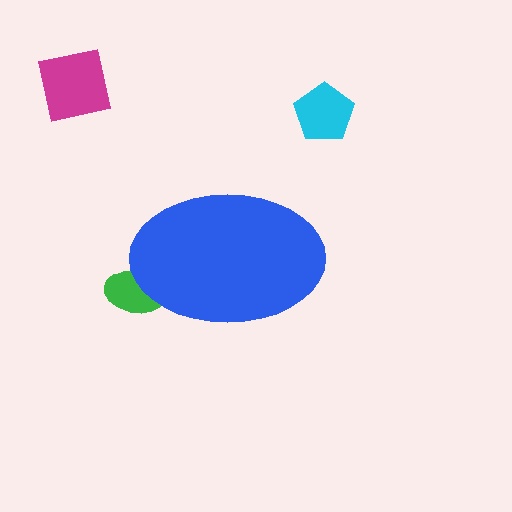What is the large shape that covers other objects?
A blue ellipse.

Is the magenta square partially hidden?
No, the magenta square is fully visible.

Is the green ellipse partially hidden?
Yes, the green ellipse is partially hidden behind the blue ellipse.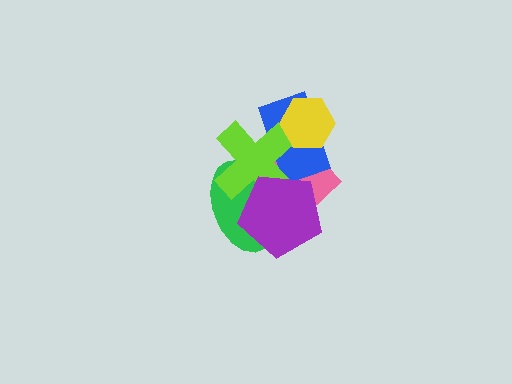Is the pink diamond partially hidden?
Yes, it is partially covered by another shape.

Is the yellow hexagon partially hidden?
No, no other shape covers it.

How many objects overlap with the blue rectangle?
3 objects overlap with the blue rectangle.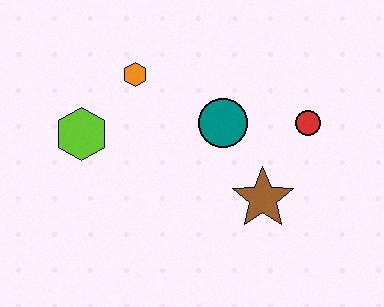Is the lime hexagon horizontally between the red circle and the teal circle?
No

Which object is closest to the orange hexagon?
The lime hexagon is closest to the orange hexagon.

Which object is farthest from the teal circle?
The lime hexagon is farthest from the teal circle.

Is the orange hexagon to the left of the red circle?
Yes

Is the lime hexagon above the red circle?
No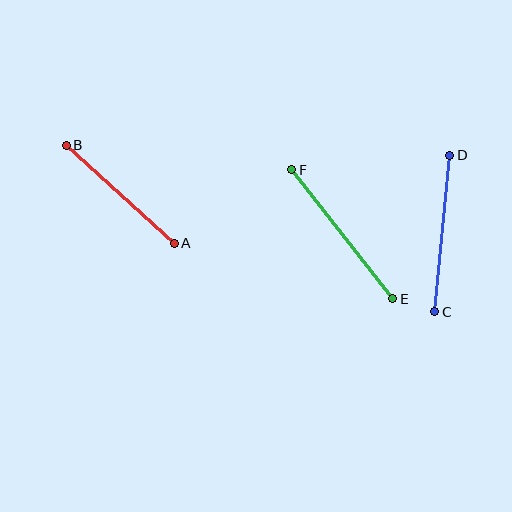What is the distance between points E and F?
The distance is approximately 164 pixels.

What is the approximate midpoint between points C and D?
The midpoint is at approximately (442, 233) pixels.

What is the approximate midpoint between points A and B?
The midpoint is at approximately (120, 194) pixels.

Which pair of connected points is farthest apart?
Points E and F are farthest apart.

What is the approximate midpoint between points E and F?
The midpoint is at approximately (342, 234) pixels.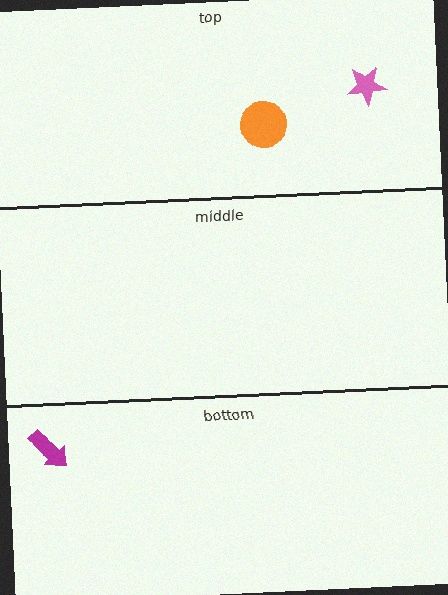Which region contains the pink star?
The top region.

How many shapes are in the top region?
2.